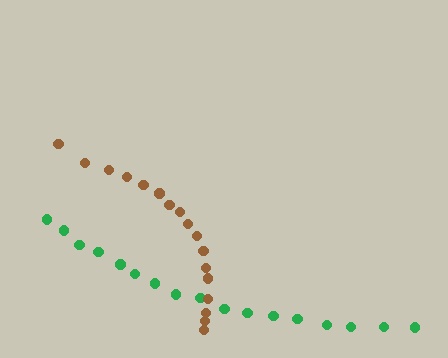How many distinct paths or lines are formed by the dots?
There are 2 distinct paths.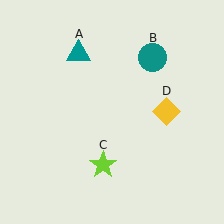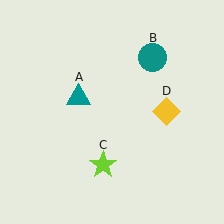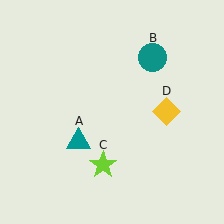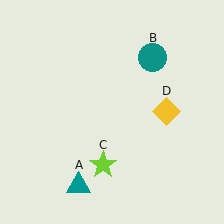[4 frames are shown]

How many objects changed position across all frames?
1 object changed position: teal triangle (object A).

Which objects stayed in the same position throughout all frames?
Teal circle (object B) and lime star (object C) and yellow diamond (object D) remained stationary.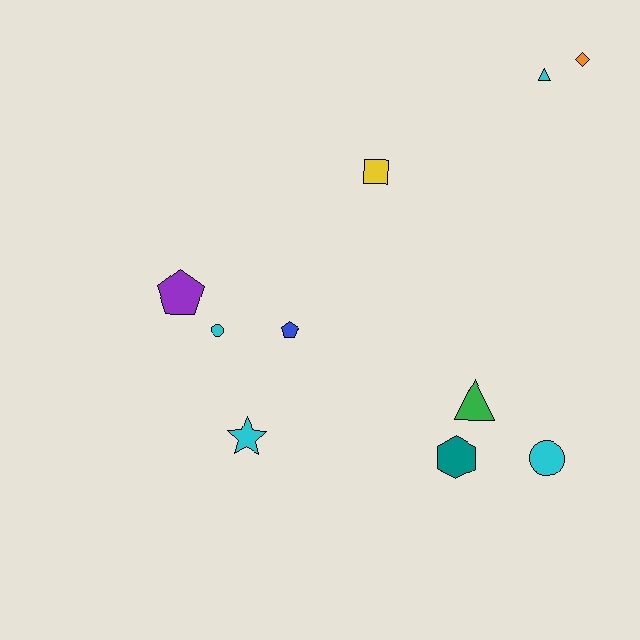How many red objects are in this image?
There are no red objects.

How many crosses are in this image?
There are no crosses.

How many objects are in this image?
There are 10 objects.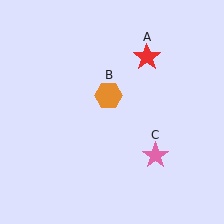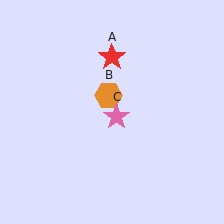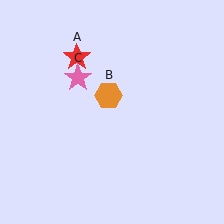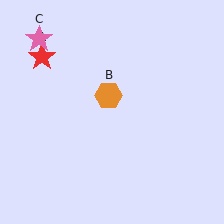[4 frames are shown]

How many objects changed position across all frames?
2 objects changed position: red star (object A), pink star (object C).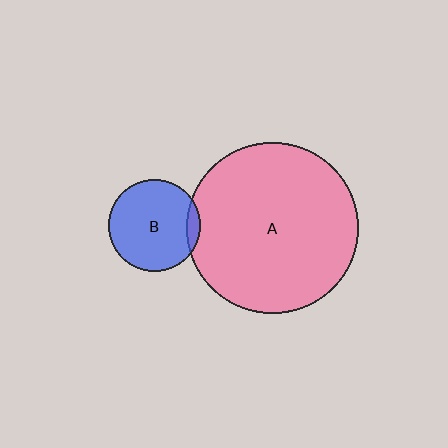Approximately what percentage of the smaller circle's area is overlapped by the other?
Approximately 10%.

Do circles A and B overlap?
Yes.